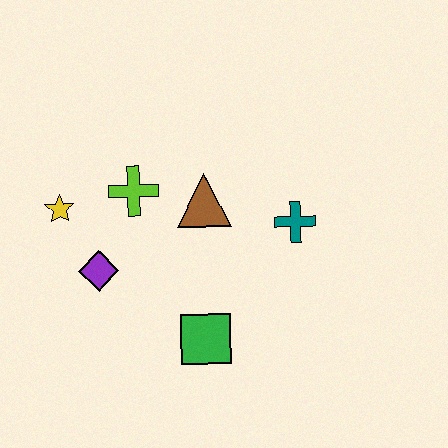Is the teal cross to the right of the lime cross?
Yes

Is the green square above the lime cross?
No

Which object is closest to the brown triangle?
The lime cross is closest to the brown triangle.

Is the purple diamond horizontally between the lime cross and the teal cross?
No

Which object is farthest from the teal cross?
The yellow star is farthest from the teal cross.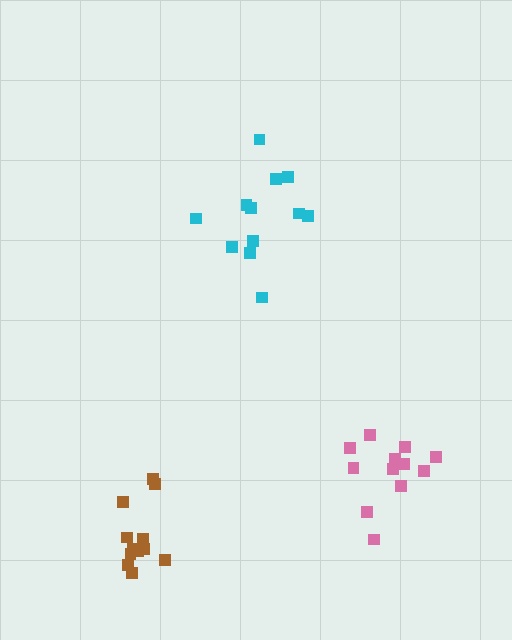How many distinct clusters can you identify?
There are 3 distinct clusters.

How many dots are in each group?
Group 1: 12 dots, Group 2: 12 dots, Group 3: 12 dots (36 total).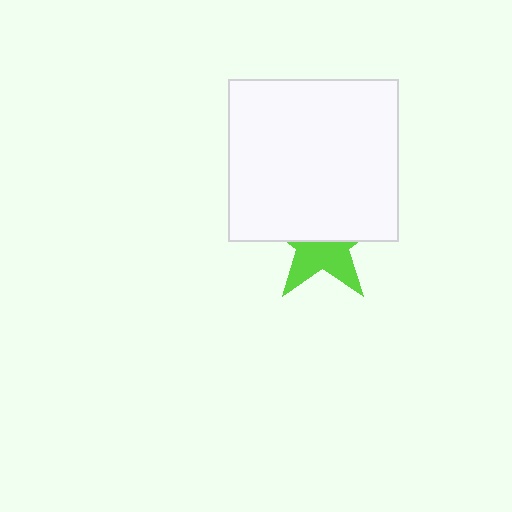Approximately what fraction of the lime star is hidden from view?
Roughly 55% of the lime star is hidden behind the white rectangle.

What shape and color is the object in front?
The object in front is a white rectangle.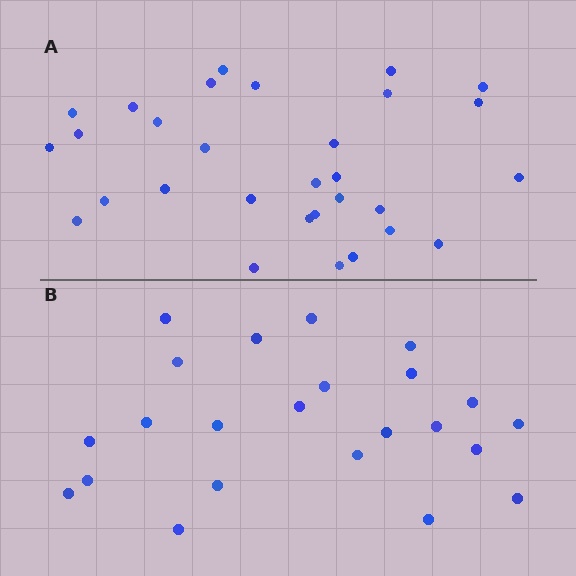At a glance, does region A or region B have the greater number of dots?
Region A (the top region) has more dots.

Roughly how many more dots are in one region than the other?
Region A has roughly 8 or so more dots than region B.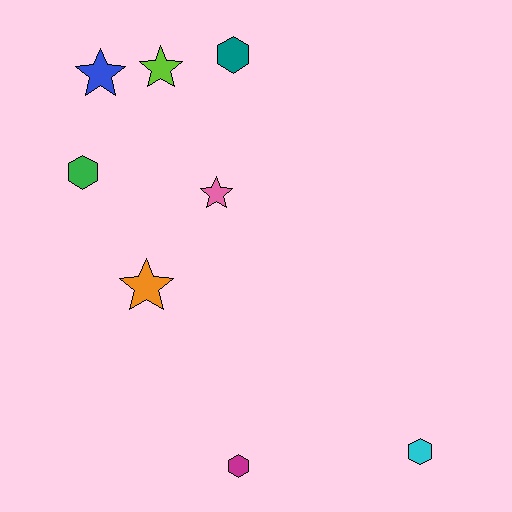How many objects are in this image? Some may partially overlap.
There are 8 objects.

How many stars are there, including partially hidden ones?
There are 4 stars.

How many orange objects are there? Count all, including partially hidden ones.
There is 1 orange object.